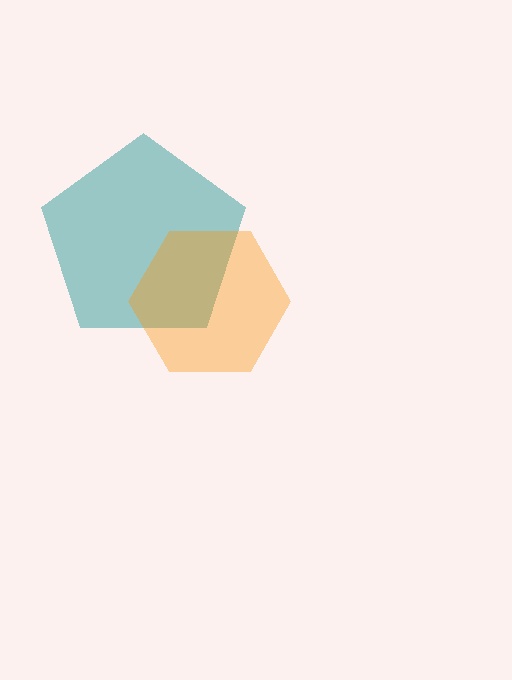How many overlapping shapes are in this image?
There are 2 overlapping shapes in the image.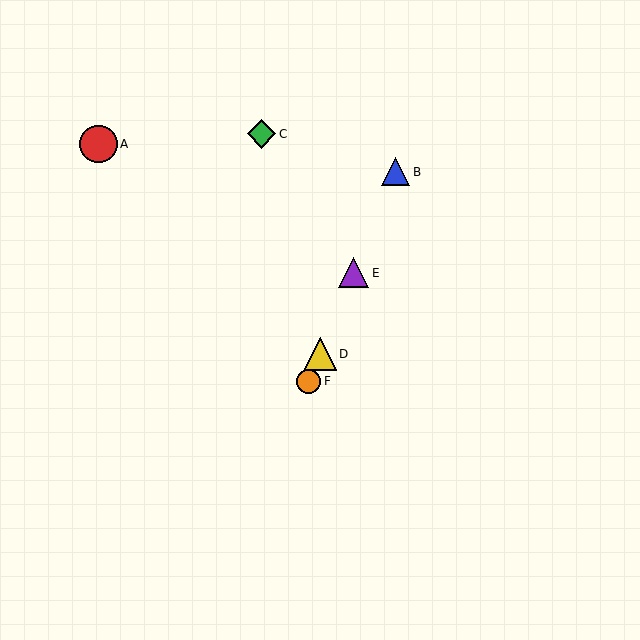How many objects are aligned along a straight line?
4 objects (B, D, E, F) are aligned along a straight line.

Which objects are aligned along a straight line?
Objects B, D, E, F are aligned along a straight line.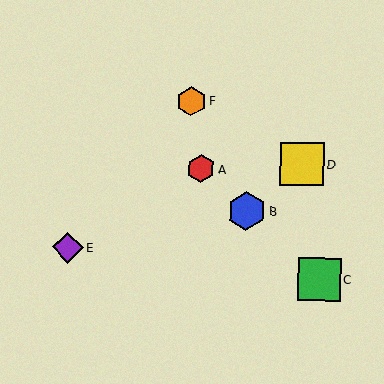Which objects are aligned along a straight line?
Objects A, B, C are aligned along a straight line.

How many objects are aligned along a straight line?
3 objects (A, B, C) are aligned along a straight line.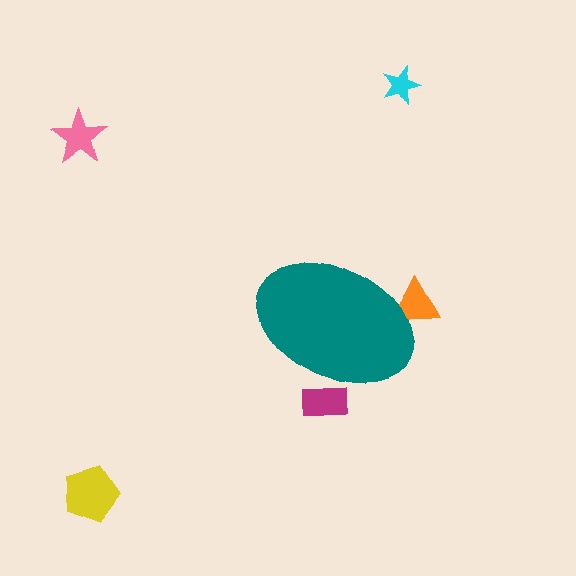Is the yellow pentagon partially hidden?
No, the yellow pentagon is fully visible.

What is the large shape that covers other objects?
A teal ellipse.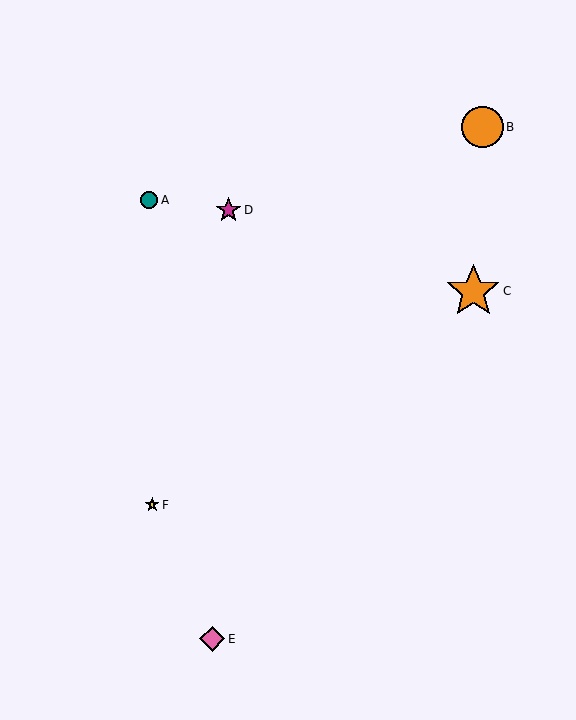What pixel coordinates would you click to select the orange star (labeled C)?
Click at (473, 291) to select the orange star C.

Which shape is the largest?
The orange star (labeled C) is the largest.